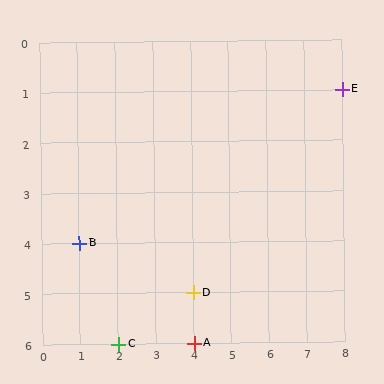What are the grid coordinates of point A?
Point A is at grid coordinates (4, 6).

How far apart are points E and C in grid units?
Points E and C are 6 columns and 5 rows apart (about 7.8 grid units diagonally).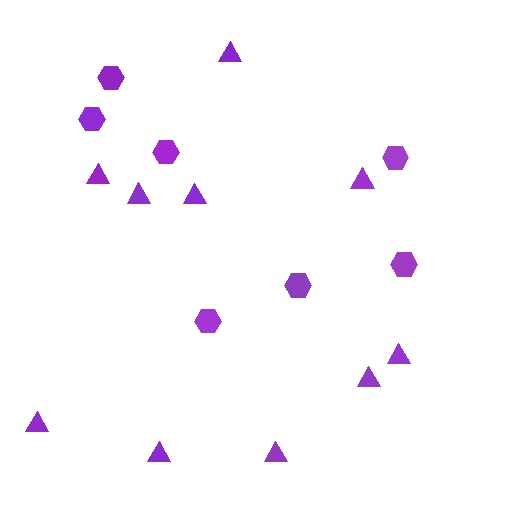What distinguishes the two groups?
There are 2 groups: one group of hexagons (7) and one group of triangles (10).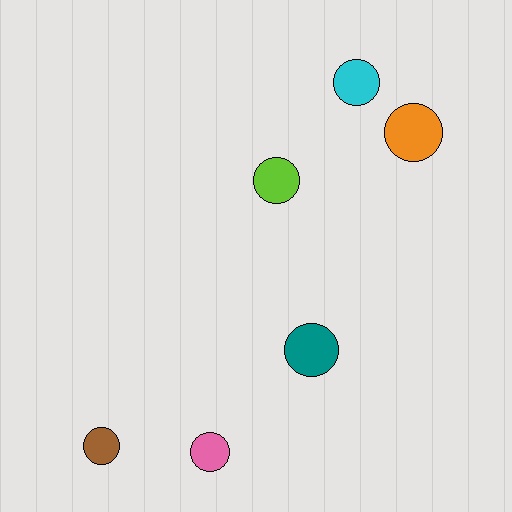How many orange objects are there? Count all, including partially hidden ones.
There is 1 orange object.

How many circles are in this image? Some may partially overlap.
There are 6 circles.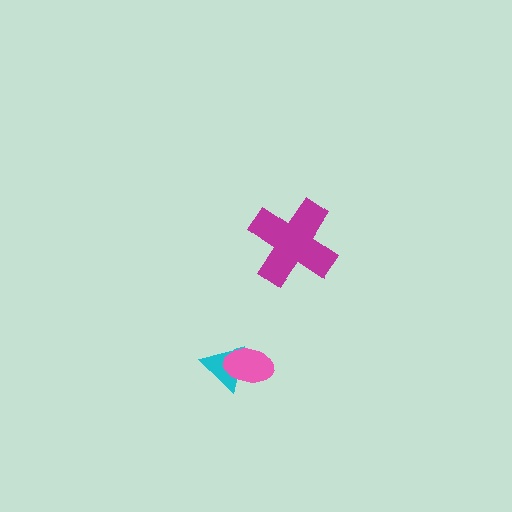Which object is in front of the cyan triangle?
The pink ellipse is in front of the cyan triangle.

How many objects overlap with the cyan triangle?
1 object overlaps with the cyan triangle.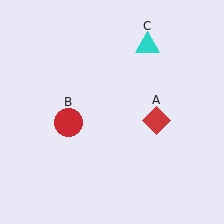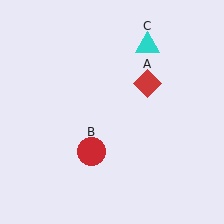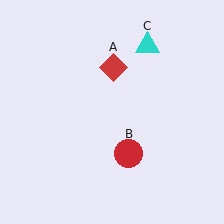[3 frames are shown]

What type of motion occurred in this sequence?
The red diamond (object A), red circle (object B) rotated counterclockwise around the center of the scene.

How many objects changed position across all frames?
2 objects changed position: red diamond (object A), red circle (object B).